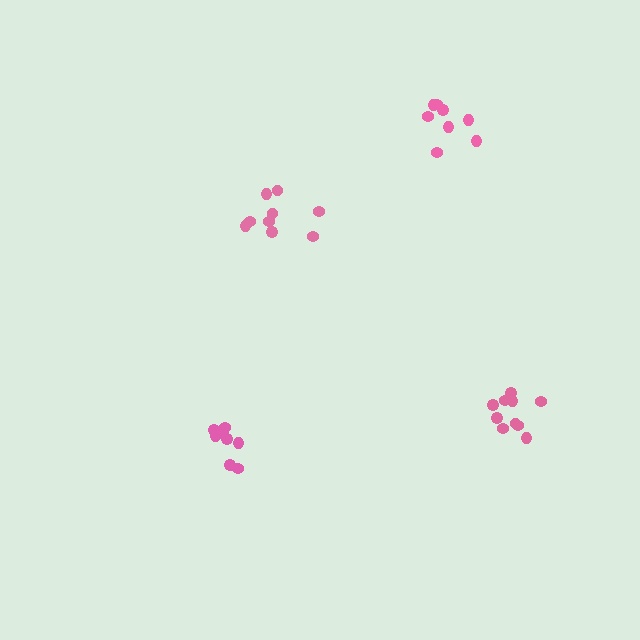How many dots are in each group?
Group 1: 8 dots, Group 2: 9 dots, Group 3: 8 dots, Group 4: 10 dots (35 total).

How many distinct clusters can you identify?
There are 4 distinct clusters.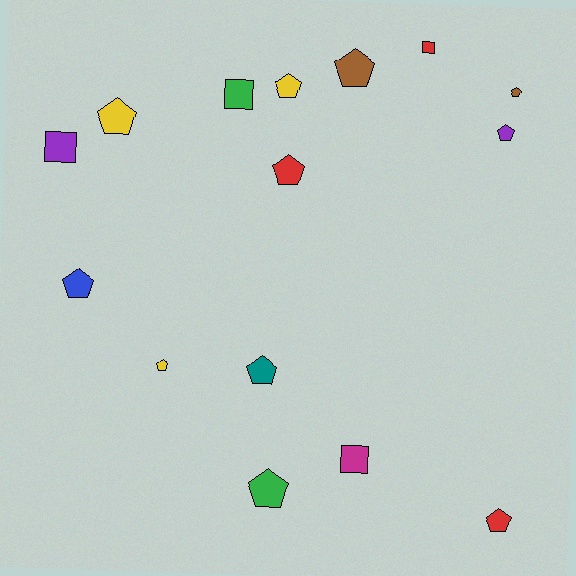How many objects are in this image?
There are 15 objects.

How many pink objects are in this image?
There are no pink objects.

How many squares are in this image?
There are 4 squares.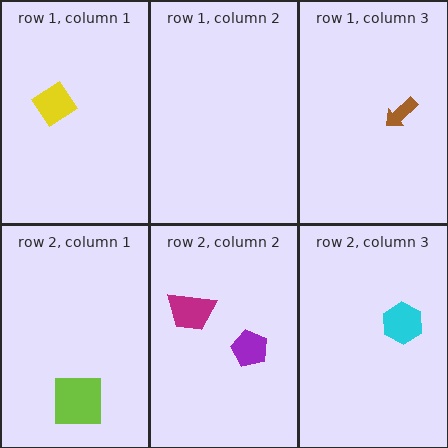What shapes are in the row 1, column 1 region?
The yellow diamond.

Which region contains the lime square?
The row 2, column 1 region.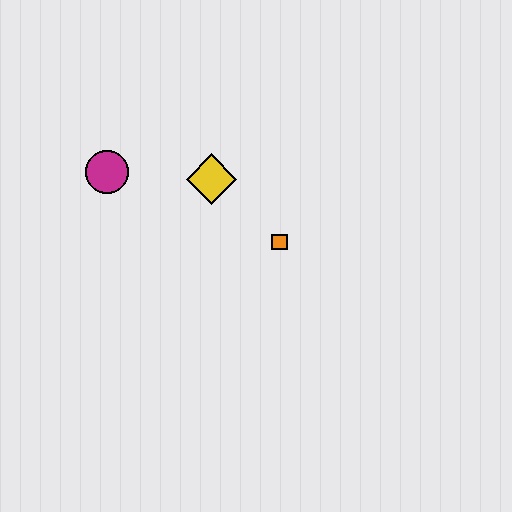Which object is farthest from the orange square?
The magenta circle is farthest from the orange square.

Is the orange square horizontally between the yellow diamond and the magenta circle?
No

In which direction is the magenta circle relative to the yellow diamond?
The magenta circle is to the left of the yellow diamond.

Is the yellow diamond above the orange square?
Yes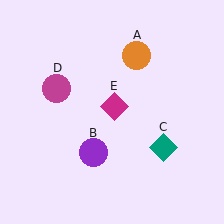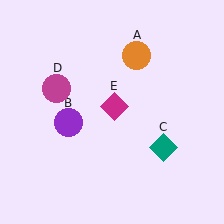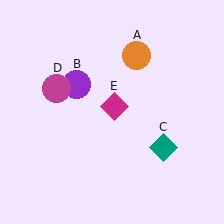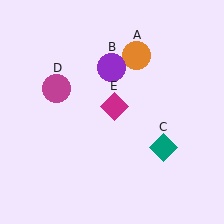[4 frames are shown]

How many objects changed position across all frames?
1 object changed position: purple circle (object B).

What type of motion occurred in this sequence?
The purple circle (object B) rotated clockwise around the center of the scene.